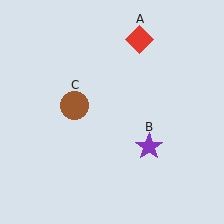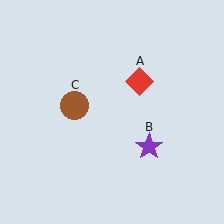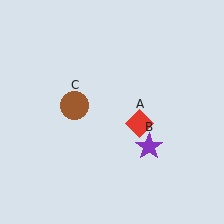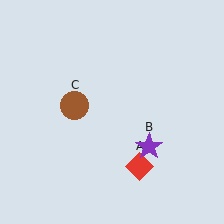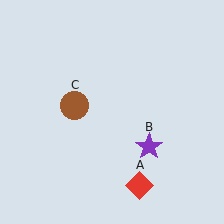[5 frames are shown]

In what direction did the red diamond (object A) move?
The red diamond (object A) moved down.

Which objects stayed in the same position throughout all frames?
Purple star (object B) and brown circle (object C) remained stationary.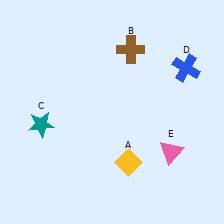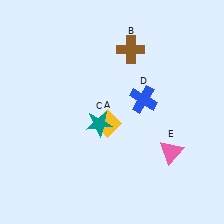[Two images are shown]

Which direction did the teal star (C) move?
The teal star (C) moved right.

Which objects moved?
The objects that moved are: the yellow diamond (A), the teal star (C), the blue cross (D).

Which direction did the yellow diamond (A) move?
The yellow diamond (A) moved up.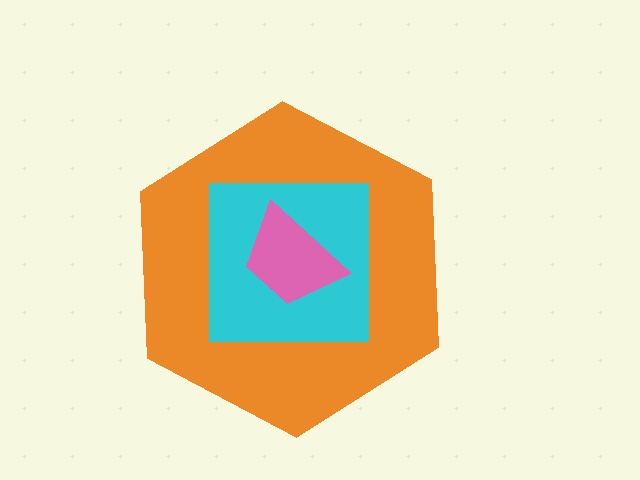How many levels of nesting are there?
3.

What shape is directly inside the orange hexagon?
The cyan square.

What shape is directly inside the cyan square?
The pink trapezoid.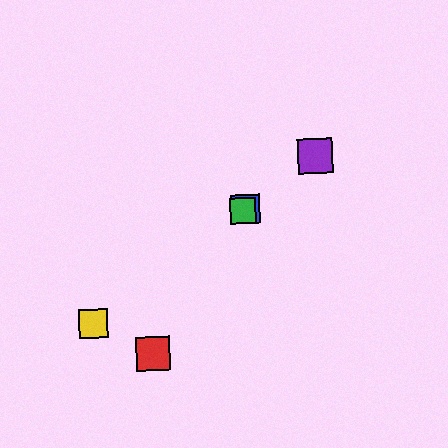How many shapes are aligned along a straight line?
4 shapes (the blue square, the green square, the yellow square, the purple square) are aligned along a straight line.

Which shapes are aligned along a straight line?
The blue square, the green square, the yellow square, the purple square are aligned along a straight line.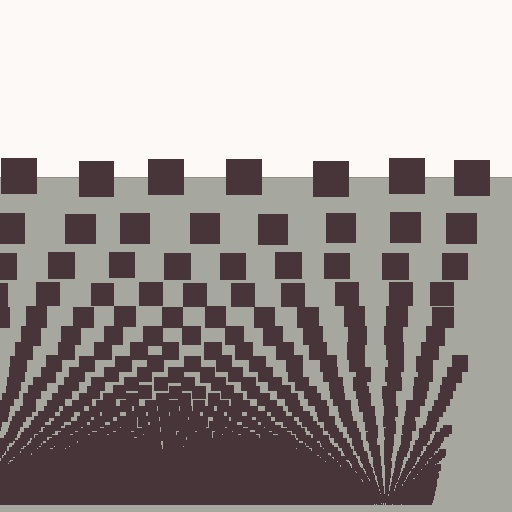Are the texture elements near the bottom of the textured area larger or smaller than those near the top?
Smaller. The gradient is inverted — elements near the bottom are smaller and denser.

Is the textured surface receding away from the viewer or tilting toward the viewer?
The surface appears to tilt toward the viewer. Texture elements get larger and sparser toward the top.